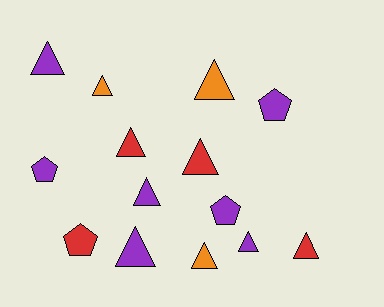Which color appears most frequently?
Purple, with 7 objects.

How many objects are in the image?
There are 14 objects.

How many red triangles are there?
There are 3 red triangles.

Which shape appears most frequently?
Triangle, with 10 objects.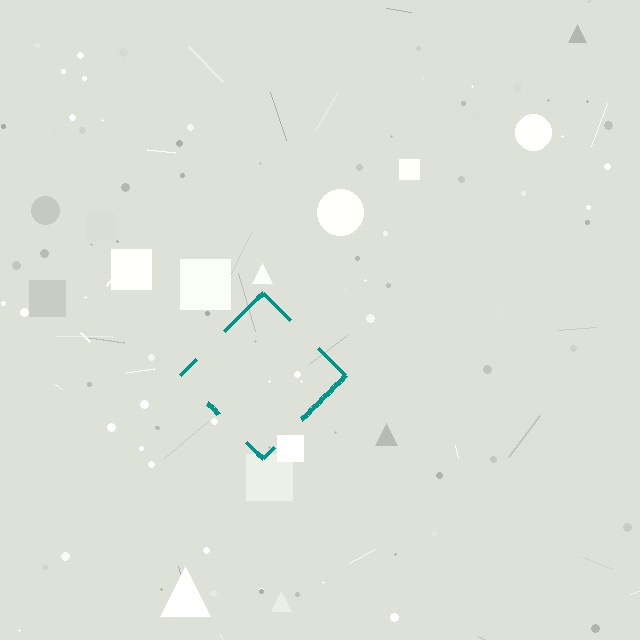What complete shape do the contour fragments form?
The contour fragments form a diamond.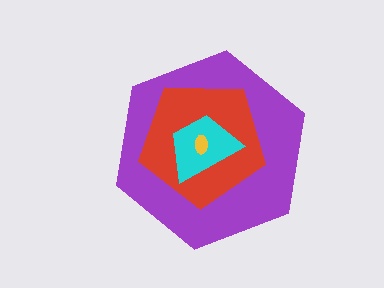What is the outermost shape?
The purple hexagon.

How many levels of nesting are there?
4.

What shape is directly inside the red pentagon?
The cyan trapezoid.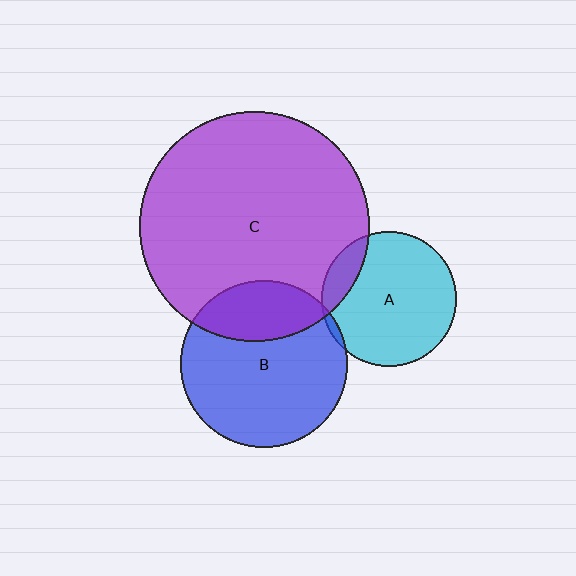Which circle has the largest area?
Circle C (purple).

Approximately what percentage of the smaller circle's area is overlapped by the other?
Approximately 5%.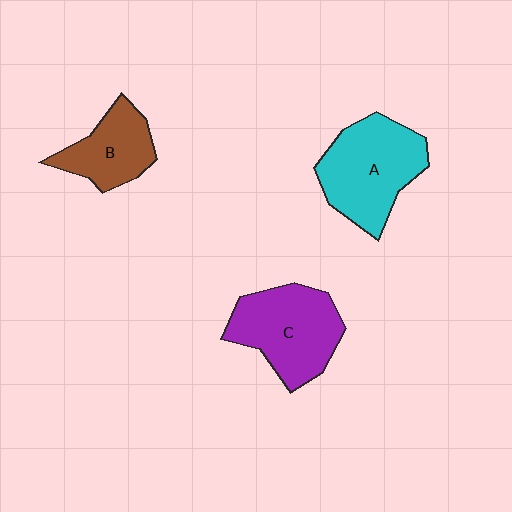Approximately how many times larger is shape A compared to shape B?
Approximately 1.6 times.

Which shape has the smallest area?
Shape B (brown).